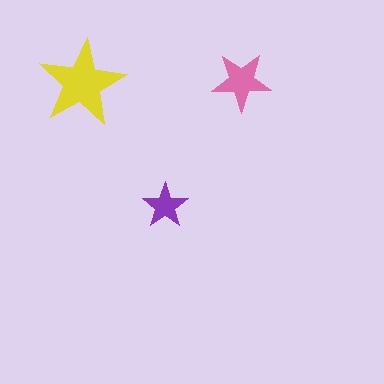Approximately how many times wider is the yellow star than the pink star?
About 1.5 times wider.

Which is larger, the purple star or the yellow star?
The yellow one.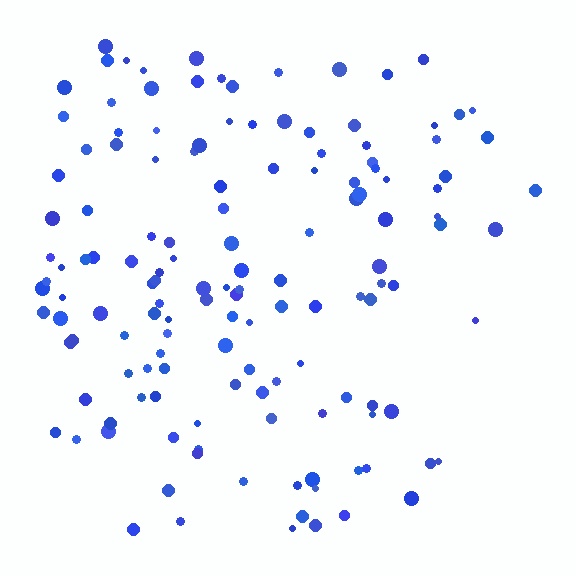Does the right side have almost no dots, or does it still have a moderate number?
Still a moderate number, just noticeably fewer than the left.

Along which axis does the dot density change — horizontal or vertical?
Horizontal.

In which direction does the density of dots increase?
From right to left, with the left side densest.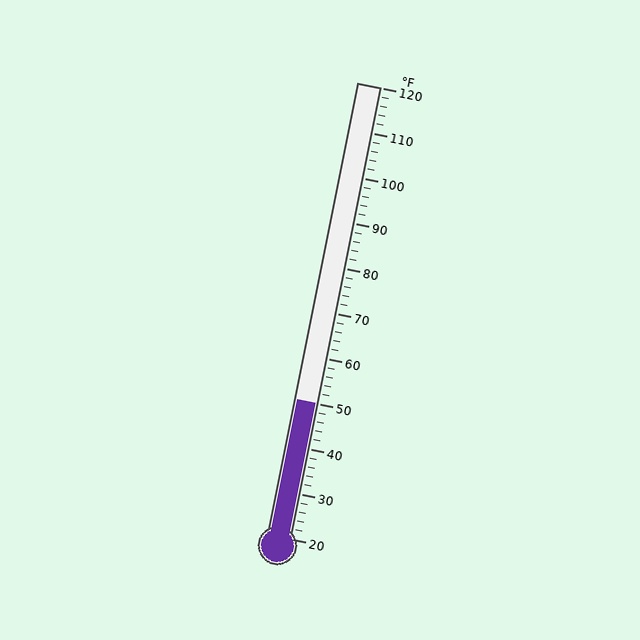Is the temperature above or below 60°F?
The temperature is below 60°F.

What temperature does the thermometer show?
The thermometer shows approximately 50°F.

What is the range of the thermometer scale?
The thermometer scale ranges from 20°F to 120°F.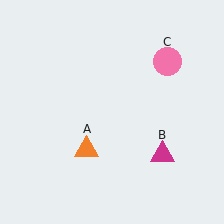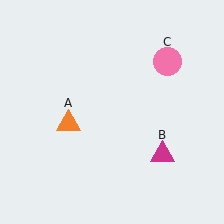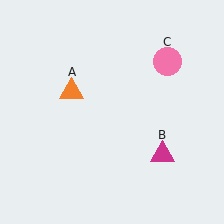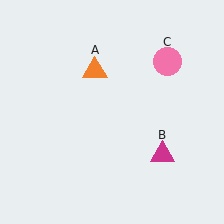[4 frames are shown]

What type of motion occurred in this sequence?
The orange triangle (object A) rotated clockwise around the center of the scene.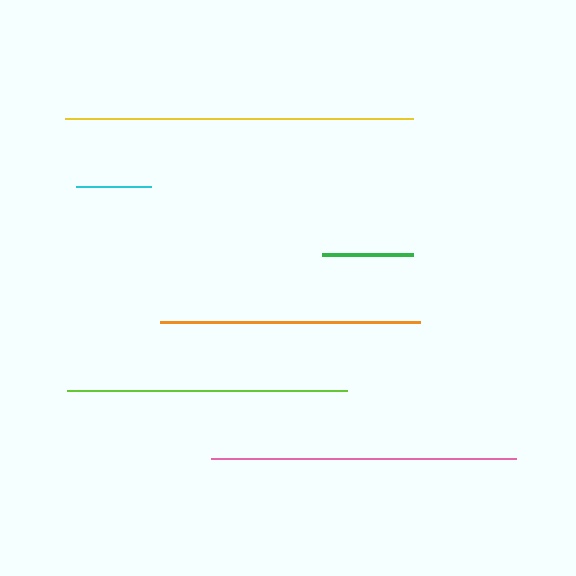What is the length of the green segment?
The green segment is approximately 91 pixels long.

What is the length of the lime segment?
The lime segment is approximately 279 pixels long.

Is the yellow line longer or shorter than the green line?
The yellow line is longer than the green line.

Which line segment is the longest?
The yellow line is the longest at approximately 349 pixels.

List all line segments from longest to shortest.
From longest to shortest: yellow, pink, lime, orange, green, cyan.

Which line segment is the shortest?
The cyan line is the shortest at approximately 75 pixels.